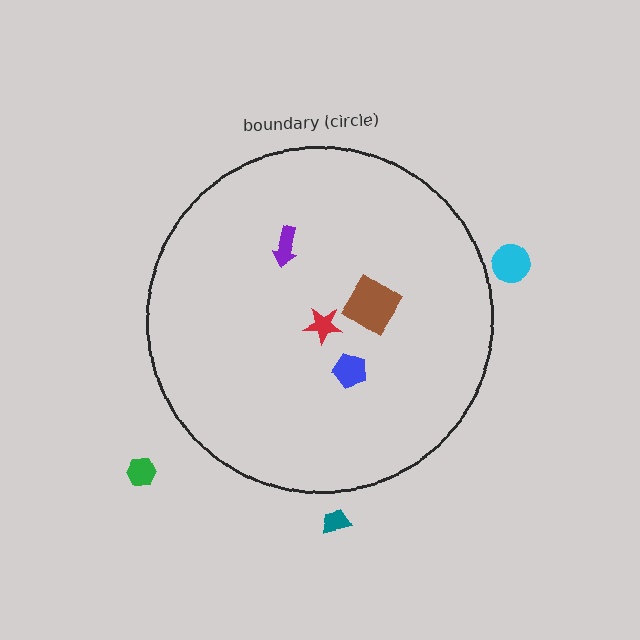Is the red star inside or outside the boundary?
Inside.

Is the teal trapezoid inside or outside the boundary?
Outside.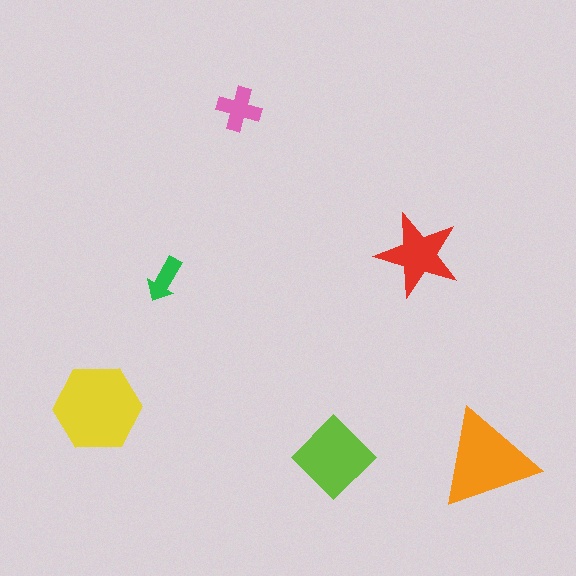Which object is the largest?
The yellow hexagon.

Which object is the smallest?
The green arrow.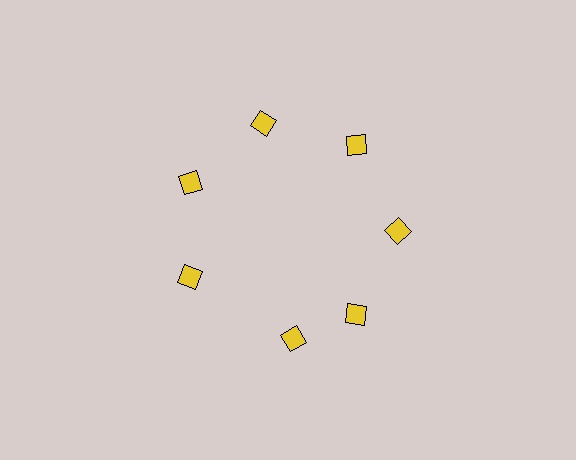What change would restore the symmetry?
The symmetry would be restored by rotating it back into even spacing with its neighbors so that all 7 diamonds sit at equal angles and equal distance from the center.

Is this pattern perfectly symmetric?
No. The 7 yellow diamonds are arranged in a ring, but one element near the 6 o'clock position is rotated out of alignment along the ring, breaking the 7-fold rotational symmetry.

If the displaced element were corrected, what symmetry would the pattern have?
It would have 7-fold rotational symmetry — the pattern would map onto itself every 51 degrees.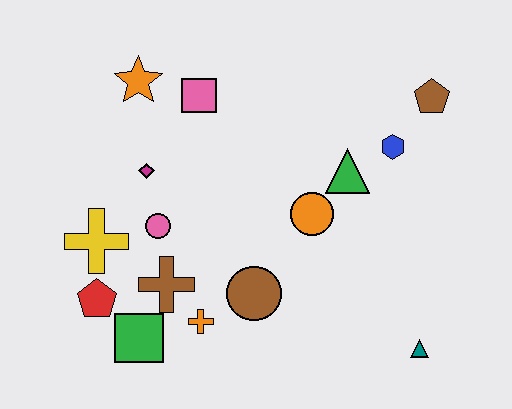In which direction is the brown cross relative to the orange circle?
The brown cross is to the left of the orange circle.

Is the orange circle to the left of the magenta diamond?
No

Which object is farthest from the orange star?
The teal triangle is farthest from the orange star.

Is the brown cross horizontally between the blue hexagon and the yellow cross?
Yes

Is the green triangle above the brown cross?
Yes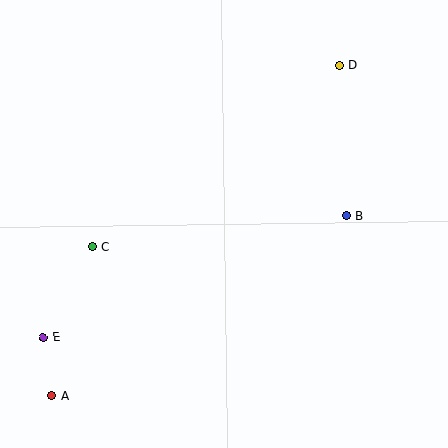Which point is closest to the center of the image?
Point B at (346, 216) is closest to the center.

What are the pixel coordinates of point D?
Point D is at (339, 66).